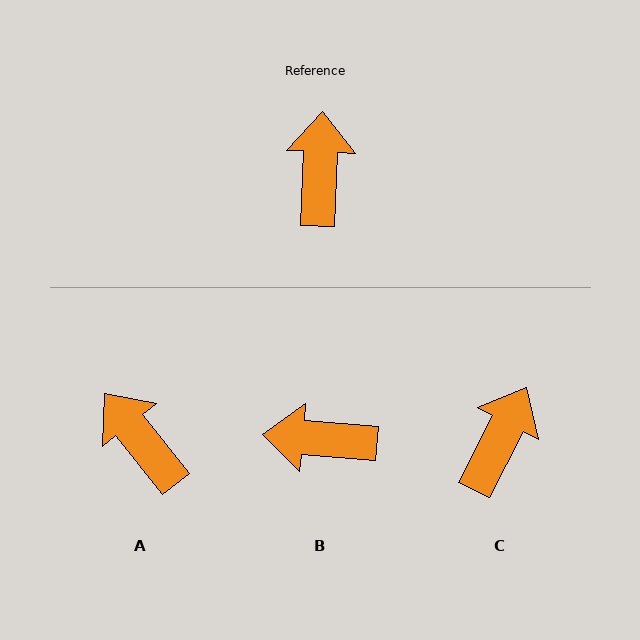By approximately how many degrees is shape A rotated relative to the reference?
Approximately 41 degrees counter-clockwise.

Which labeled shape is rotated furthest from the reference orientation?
B, about 88 degrees away.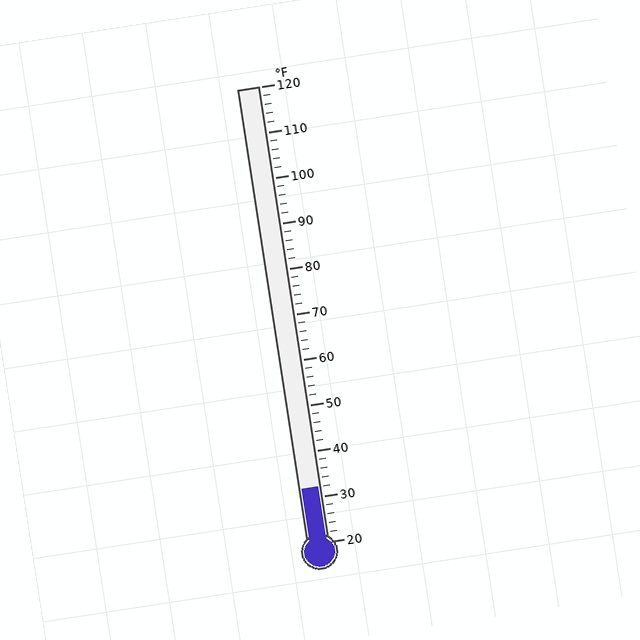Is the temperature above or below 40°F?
The temperature is below 40°F.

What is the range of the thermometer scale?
The thermometer scale ranges from 20°F to 120°F.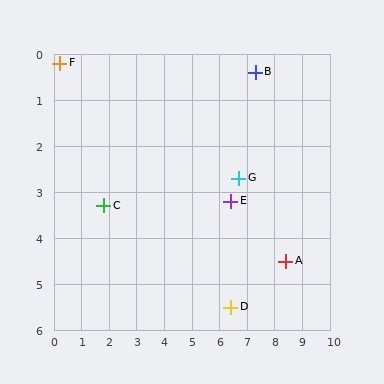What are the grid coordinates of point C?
Point C is at approximately (1.8, 3.3).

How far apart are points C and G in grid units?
Points C and G are about 4.9 grid units apart.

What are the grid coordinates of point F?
Point F is at approximately (0.2, 0.2).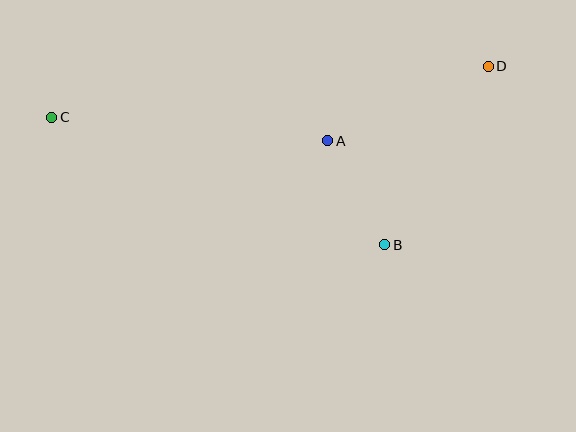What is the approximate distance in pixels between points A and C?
The distance between A and C is approximately 277 pixels.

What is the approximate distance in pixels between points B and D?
The distance between B and D is approximately 206 pixels.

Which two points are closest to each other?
Points A and B are closest to each other.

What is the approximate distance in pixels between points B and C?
The distance between B and C is approximately 356 pixels.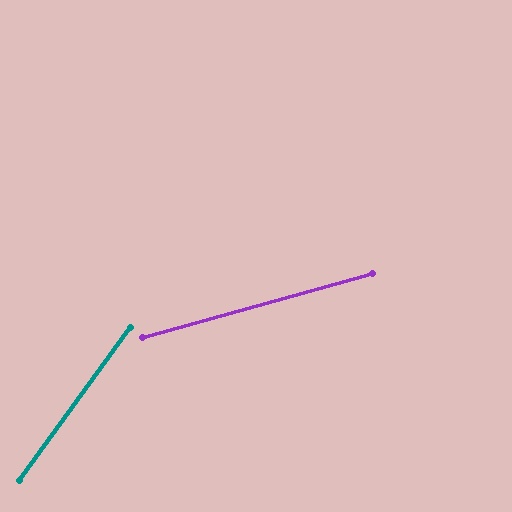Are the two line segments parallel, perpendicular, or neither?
Neither parallel nor perpendicular — they differ by about 38°.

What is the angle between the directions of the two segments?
Approximately 38 degrees.